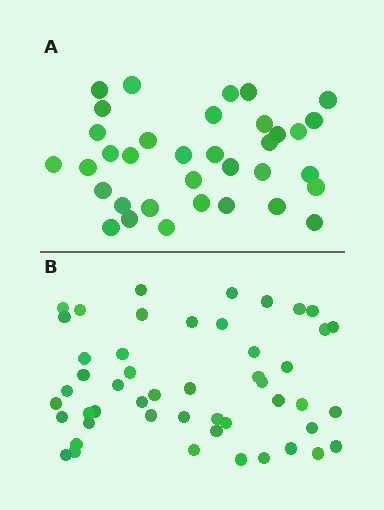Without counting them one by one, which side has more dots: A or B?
Region B (the bottom region) has more dots.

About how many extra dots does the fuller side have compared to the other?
Region B has approximately 15 more dots than region A.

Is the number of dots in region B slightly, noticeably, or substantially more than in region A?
Region B has noticeably more, but not dramatically so. The ratio is roughly 1.4 to 1.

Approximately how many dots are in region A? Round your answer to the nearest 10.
About 40 dots. (The exact count is 35, which rounds to 40.)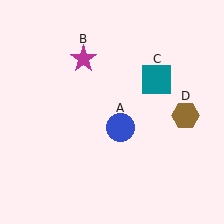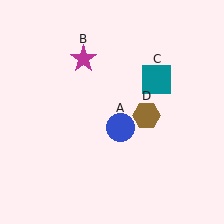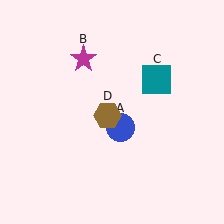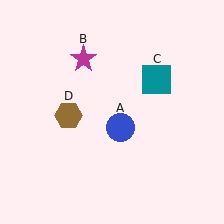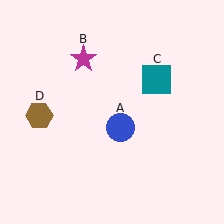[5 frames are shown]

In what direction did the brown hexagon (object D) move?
The brown hexagon (object D) moved left.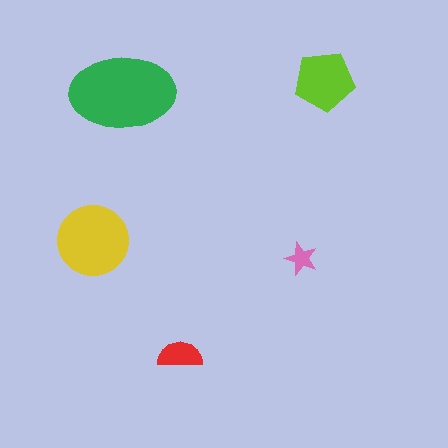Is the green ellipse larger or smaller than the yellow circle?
Larger.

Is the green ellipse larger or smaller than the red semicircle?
Larger.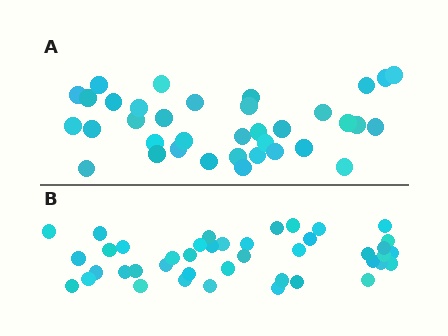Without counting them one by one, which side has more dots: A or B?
Region B (the bottom region) has more dots.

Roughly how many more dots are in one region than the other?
Region B has about 6 more dots than region A.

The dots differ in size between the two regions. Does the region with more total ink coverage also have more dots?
No. Region A has more total ink coverage because its dots are larger, but region B actually contains more individual dots. Total area can be misleading — the number of items is what matters here.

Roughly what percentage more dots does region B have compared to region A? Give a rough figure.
About 15% more.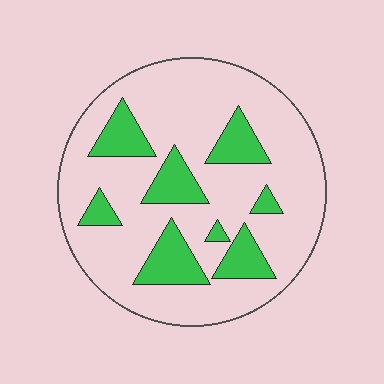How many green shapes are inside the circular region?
8.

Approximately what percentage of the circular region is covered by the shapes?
Approximately 20%.